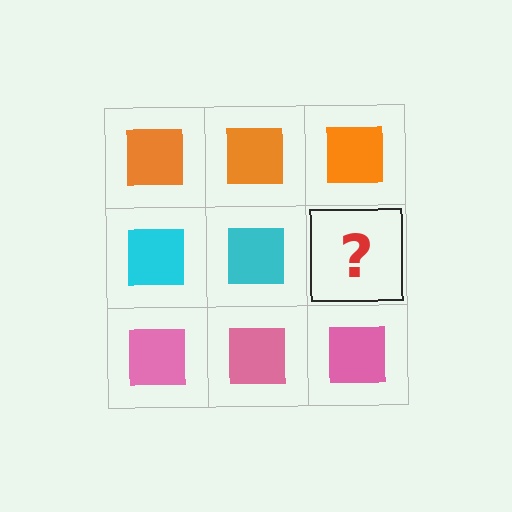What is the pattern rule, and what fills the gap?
The rule is that each row has a consistent color. The gap should be filled with a cyan square.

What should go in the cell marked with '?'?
The missing cell should contain a cyan square.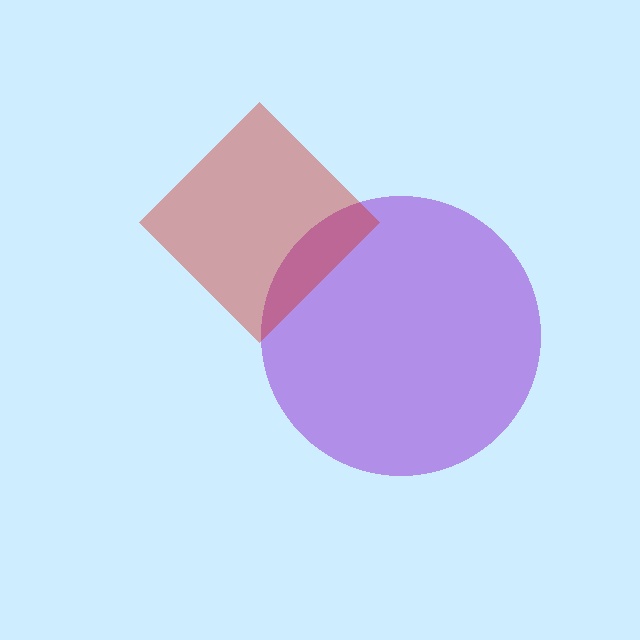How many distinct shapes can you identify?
There are 2 distinct shapes: a purple circle, a red diamond.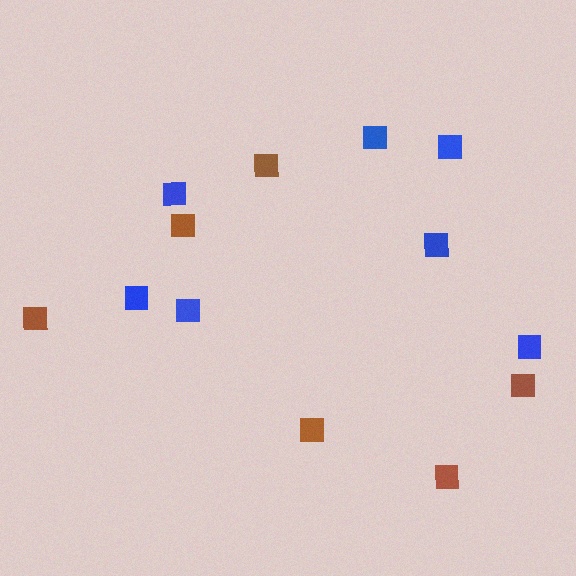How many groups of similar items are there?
There are 2 groups: one group of brown squares (6) and one group of blue squares (7).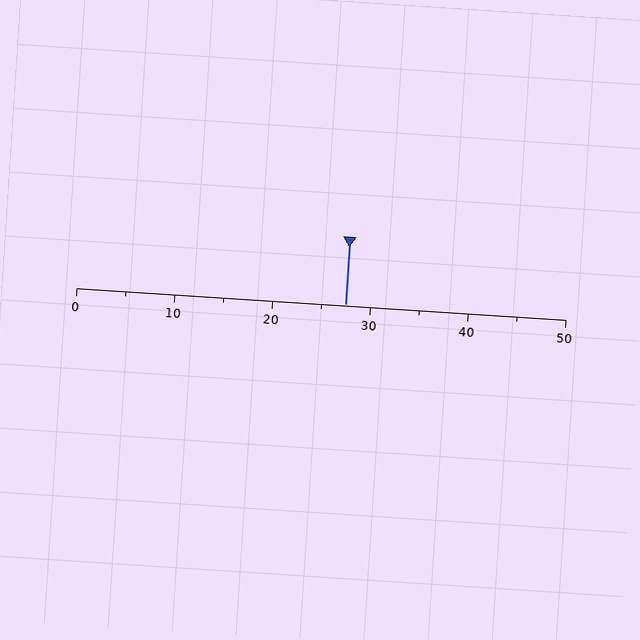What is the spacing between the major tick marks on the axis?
The major ticks are spaced 10 apart.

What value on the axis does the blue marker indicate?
The marker indicates approximately 27.5.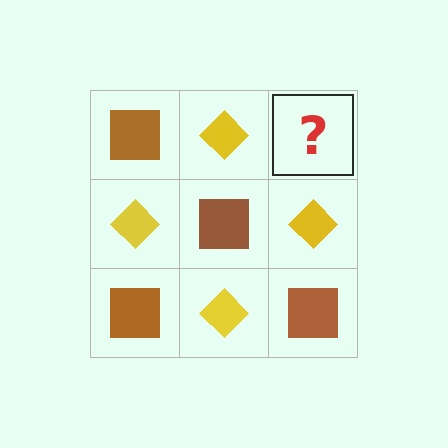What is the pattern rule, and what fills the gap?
The rule is that it alternates brown square and yellow diamond in a checkerboard pattern. The gap should be filled with a brown square.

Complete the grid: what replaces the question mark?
The question mark should be replaced with a brown square.